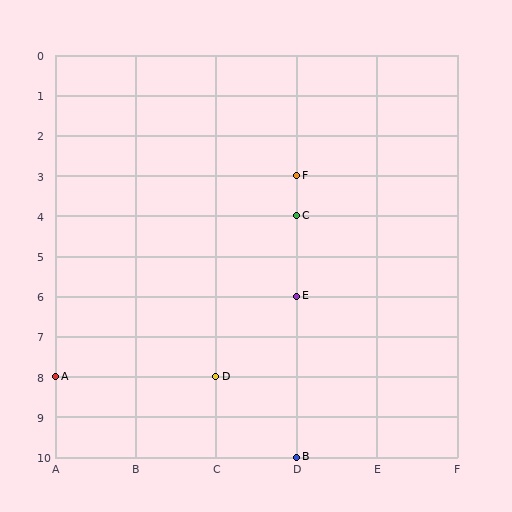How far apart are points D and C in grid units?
Points D and C are 1 column and 4 rows apart (about 4.1 grid units diagonally).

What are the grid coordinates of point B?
Point B is at grid coordinates (D, 10).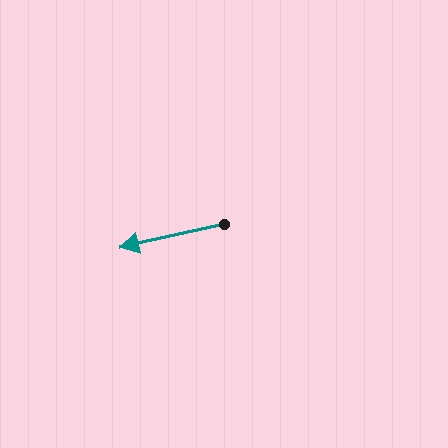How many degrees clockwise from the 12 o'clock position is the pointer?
Approximately 257 degrees.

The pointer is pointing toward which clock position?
Roughly 9 o'clock.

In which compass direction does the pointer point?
West.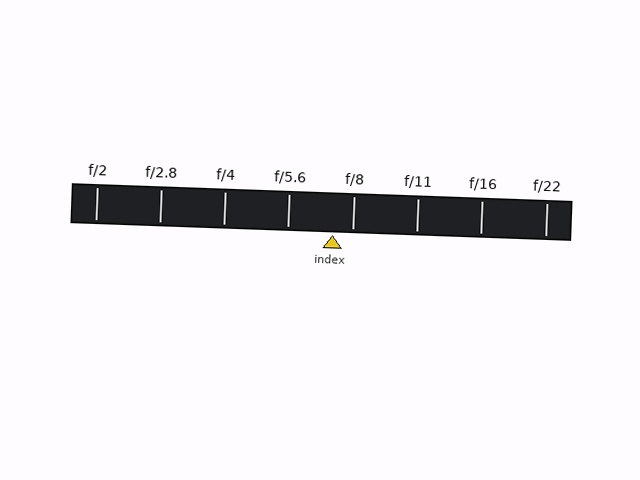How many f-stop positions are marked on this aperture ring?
There are 8 f-stop positions marked.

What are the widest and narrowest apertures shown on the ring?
The widest aperture shown is f/2 and the narrowest is f/22.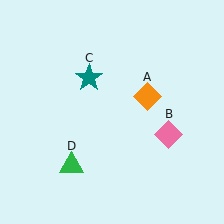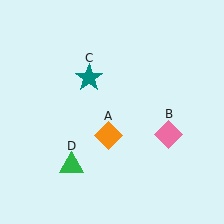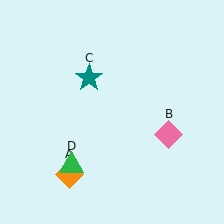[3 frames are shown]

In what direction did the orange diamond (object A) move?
The orange diamond (object A) moved down and to the left.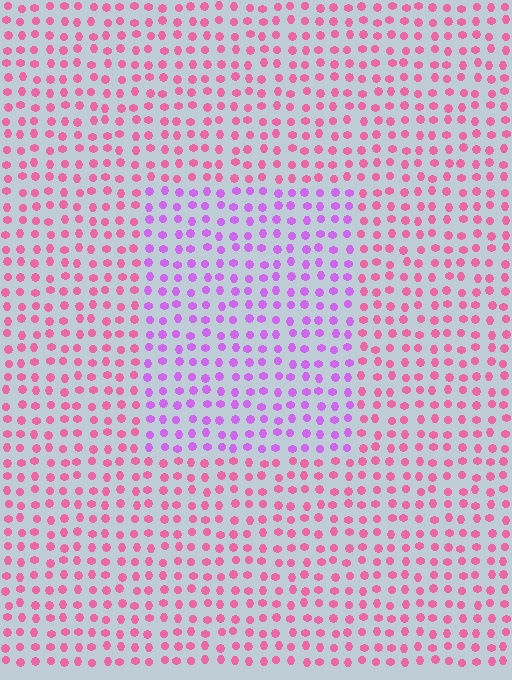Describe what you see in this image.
The image is filled with small pink elements in a uniform arrangement. A rectangle-shaped region is visible where the elements are tinted to a slightly different hue, forming a subtle color boundary.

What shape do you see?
I see a rectangle.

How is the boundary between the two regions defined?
The boundary is defined purely by a slight shift in hue (about 45 degrees). Spacing, size, and orientation are identical on both sides.